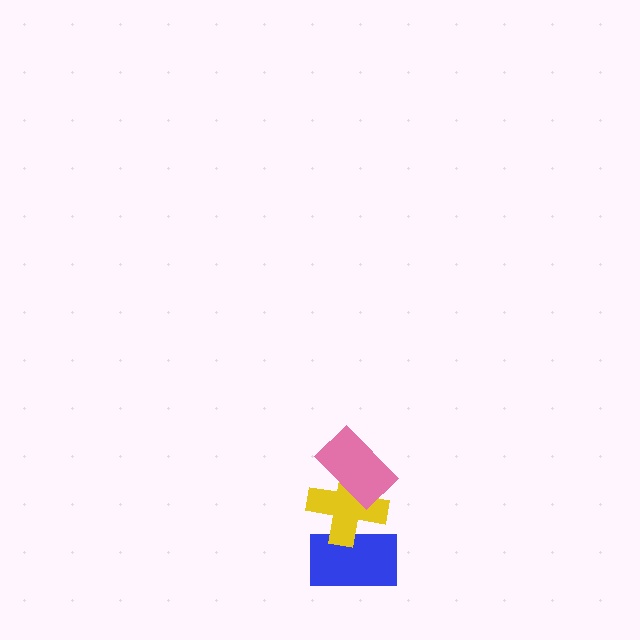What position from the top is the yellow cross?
The yellow cross is 2nd from the top.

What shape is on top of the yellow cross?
The pink rectangle is on top of the yellow cross.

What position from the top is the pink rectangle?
The pink rectangle is 1st from the top.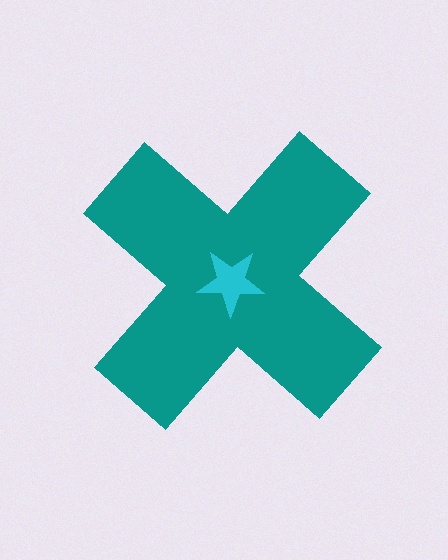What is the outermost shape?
The teal cross.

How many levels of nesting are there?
2.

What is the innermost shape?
The cyan star.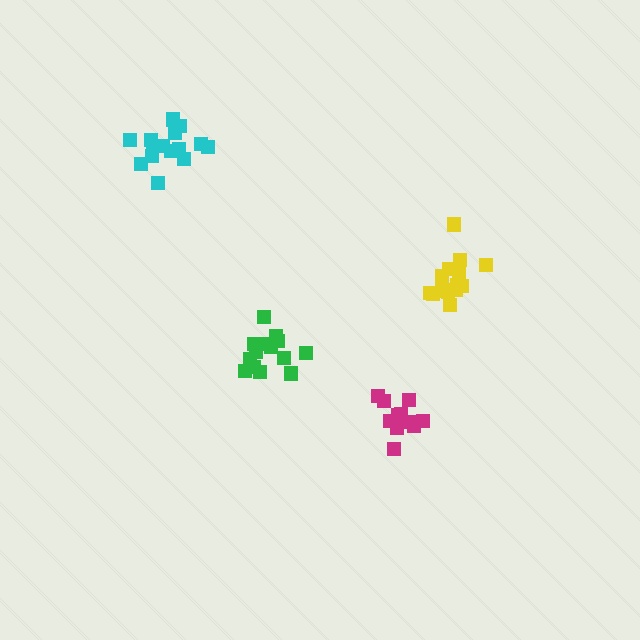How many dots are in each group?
Group 1: 15 dots, Group 2: 11 dots, Group 3: 15 dots, Group 4: 14 dots (55 total).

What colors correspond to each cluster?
The clusters are colored: yellow, magenta, cyan, green.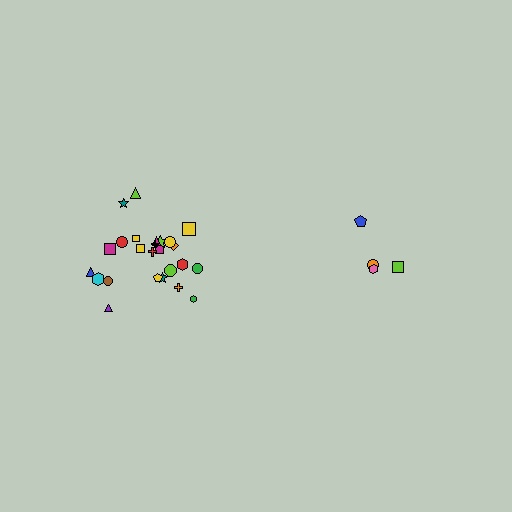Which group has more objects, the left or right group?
The left group.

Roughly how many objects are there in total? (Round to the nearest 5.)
Roughly 30 objects in total.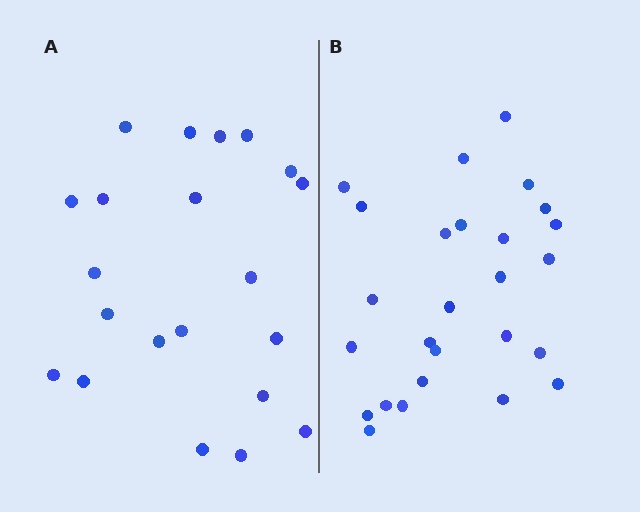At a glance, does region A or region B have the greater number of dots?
Region B (the right region) has more dots.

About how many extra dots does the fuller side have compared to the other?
Region B has about 5 more dots than region A.